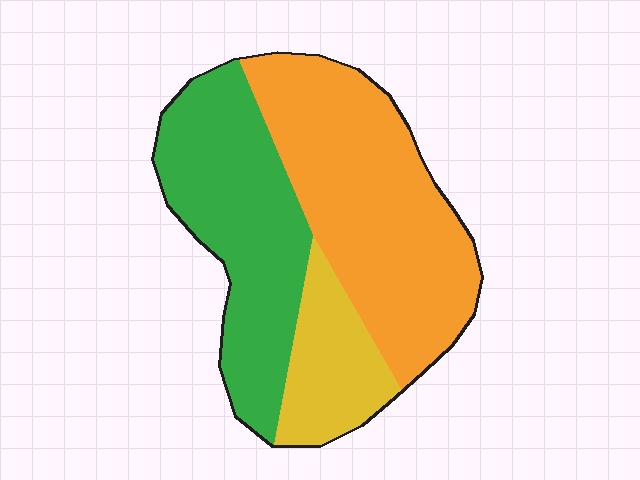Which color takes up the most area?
Orange, at roughly 45%.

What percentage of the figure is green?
Green covers 37% of the figure.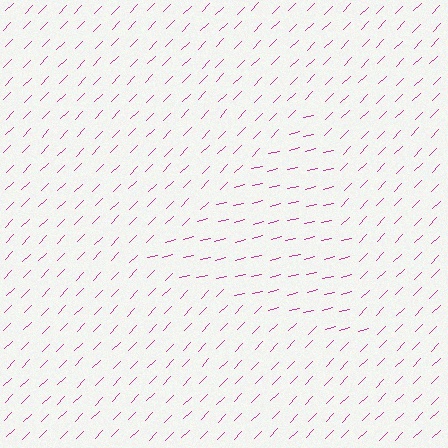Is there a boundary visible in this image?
Yes, there is a texture boundary formed by a change in line orientation.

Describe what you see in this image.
The image is filled with small magenta line segments. A triangle region in the image has lines oriented differently from the surrounding lines, creating a visible texture boundary.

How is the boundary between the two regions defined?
The boundary is defined purely by a change in line orientation (approximately 32 degrees difference). All lines are the same color and thickness.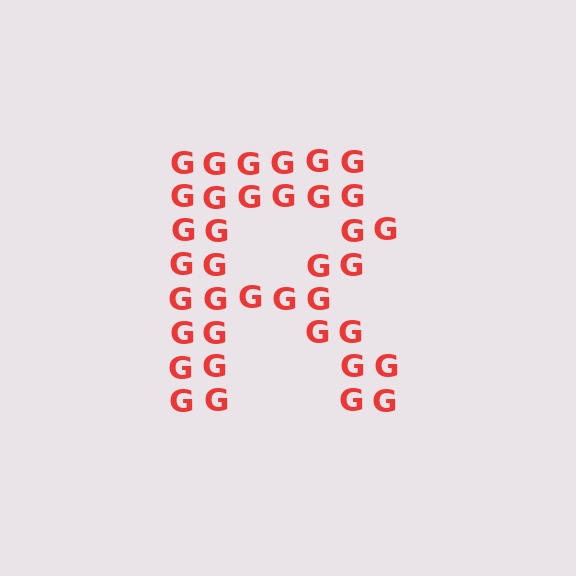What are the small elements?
The small elements are letter G's.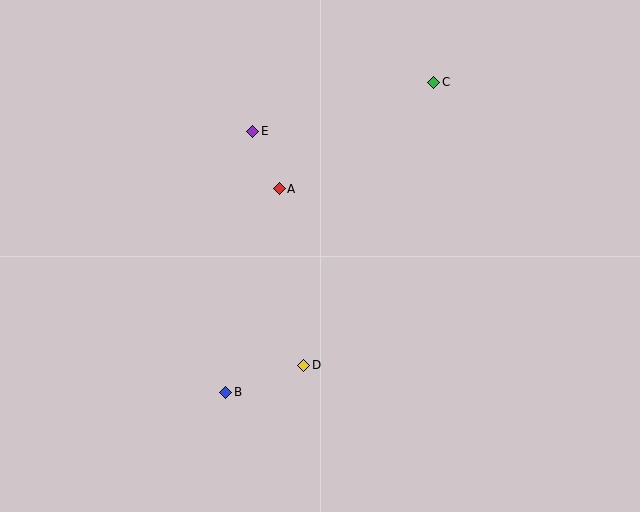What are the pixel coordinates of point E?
Point E is at (253, 131).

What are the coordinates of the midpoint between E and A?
The midpoint between E and A is at (266, 160).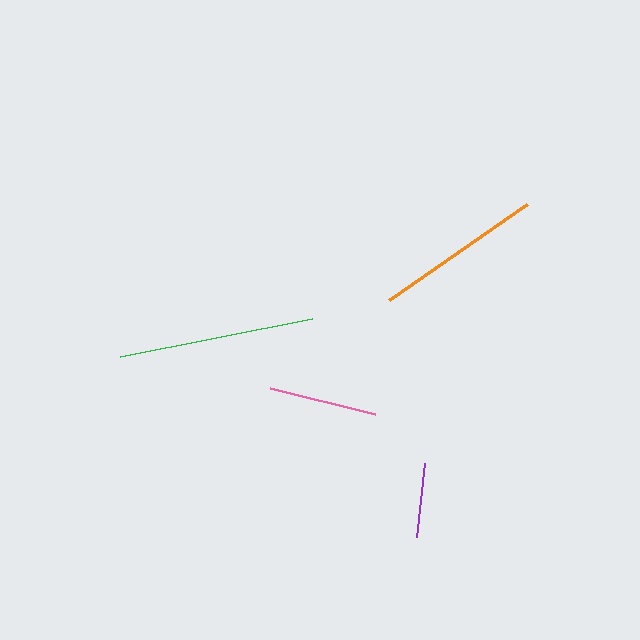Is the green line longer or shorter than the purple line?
The green line is longer than the purple line.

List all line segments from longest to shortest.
From longest to shortest: green, orange, pink, purple.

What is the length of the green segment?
The green segment is approximately 196 pixels long.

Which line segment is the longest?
The green line is the longest at approximately 196 pixels.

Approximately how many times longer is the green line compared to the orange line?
The green line is approximately 1.2 times the length of the orange line.